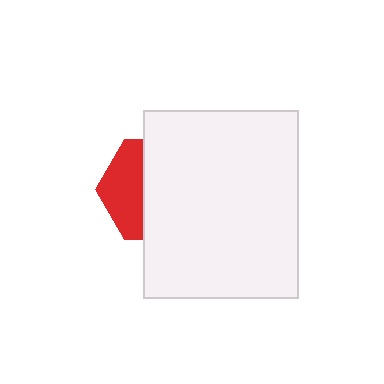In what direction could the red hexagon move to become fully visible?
The red hexagon could move left. That would shift it out from behind the white rectangle entirely.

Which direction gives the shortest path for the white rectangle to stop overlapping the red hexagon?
Moving right gives the shortest separation.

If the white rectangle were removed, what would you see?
You would see the complete red hexagon.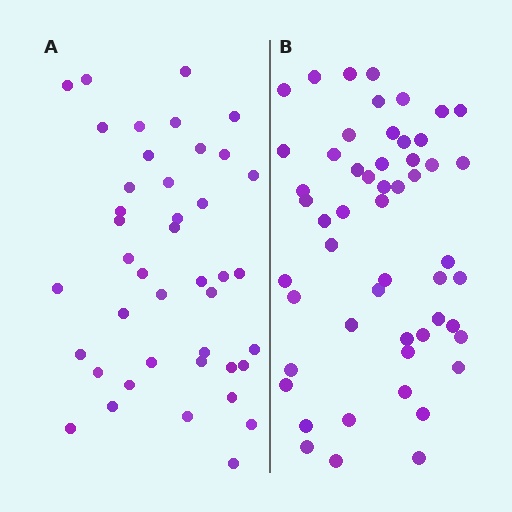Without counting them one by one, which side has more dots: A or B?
Region B (the right region) has more dots.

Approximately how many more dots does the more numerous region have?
Region B has roughly 12 or so more dots than region A.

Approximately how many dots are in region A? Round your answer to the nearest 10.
About 40 dots. (The exact count is 42, which rounds to 40.)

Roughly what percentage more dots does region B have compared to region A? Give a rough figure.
About 25% more.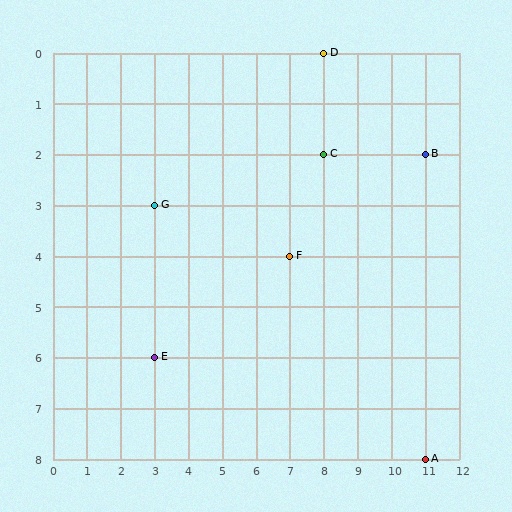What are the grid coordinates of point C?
Point C is at grid coordinates (8, 2).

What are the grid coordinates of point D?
Point D is at grid coordinates (8, 0).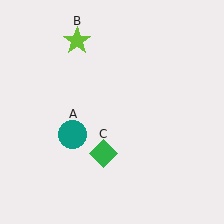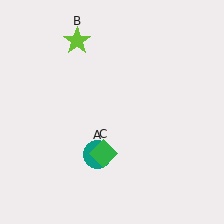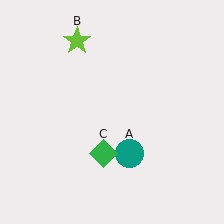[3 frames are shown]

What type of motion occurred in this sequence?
The teal circle (object A) rotated counterclockwise around the center of the scene.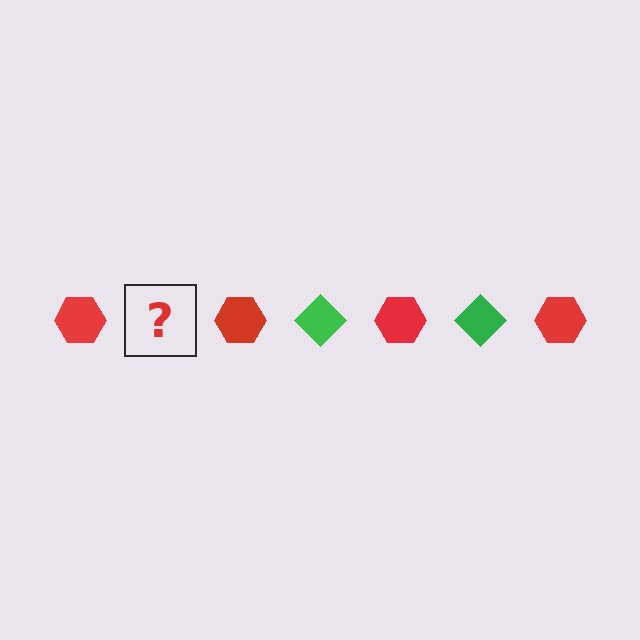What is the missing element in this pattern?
The missing element is a green diamond.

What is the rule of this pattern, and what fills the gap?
The rule is that the pattern alternates between red hexagon and green diamond. The gap should be filled with a green diamond.